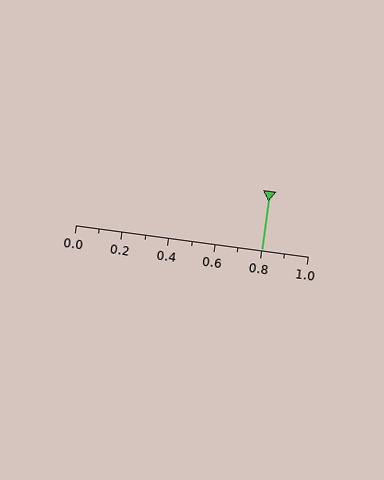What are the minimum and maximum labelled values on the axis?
The axis runs from 0.0 to 1.0.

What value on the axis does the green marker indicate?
The marker indicates approximately 0.8.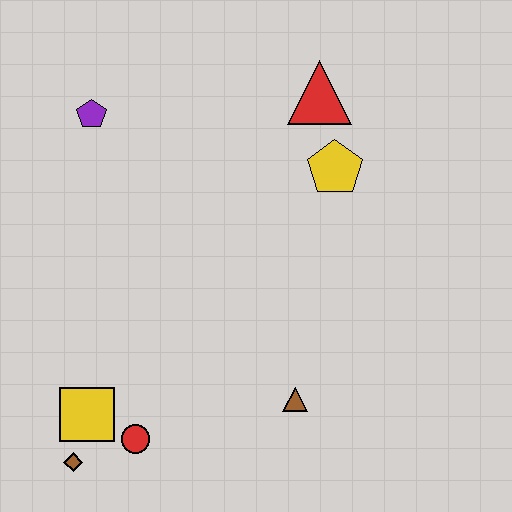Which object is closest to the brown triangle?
The red circle is closest to the brown triangle.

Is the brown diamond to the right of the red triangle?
No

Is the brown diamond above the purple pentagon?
No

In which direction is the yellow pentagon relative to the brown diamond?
The yellow pentagon is above the brown diamond.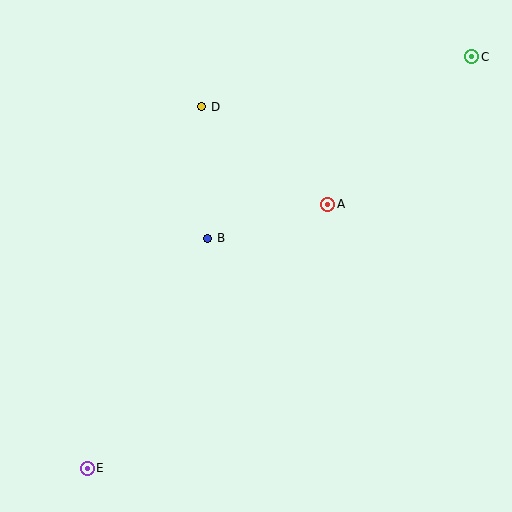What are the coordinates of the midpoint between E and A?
The midpoint between E and A is at (207, 336).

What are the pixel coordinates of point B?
Point B is at (208, 238).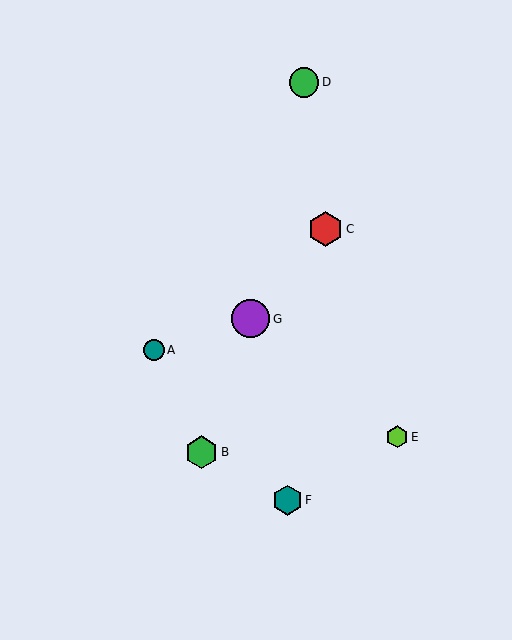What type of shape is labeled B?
Shape B is a green hexagon.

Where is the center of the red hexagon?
The center of the red hexagon is at (326, 229).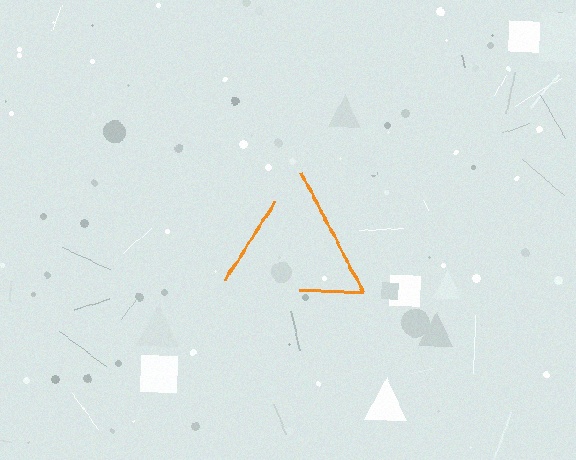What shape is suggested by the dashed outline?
The dashed outline suggests a triangle.